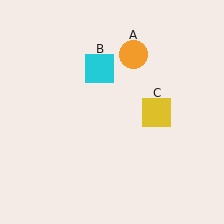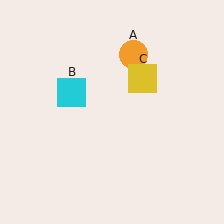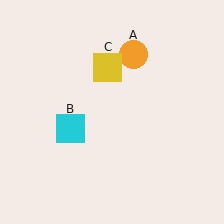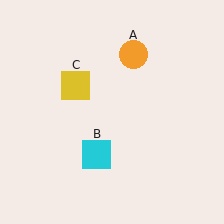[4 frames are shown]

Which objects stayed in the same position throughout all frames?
Orange circle (object A) remained stationary.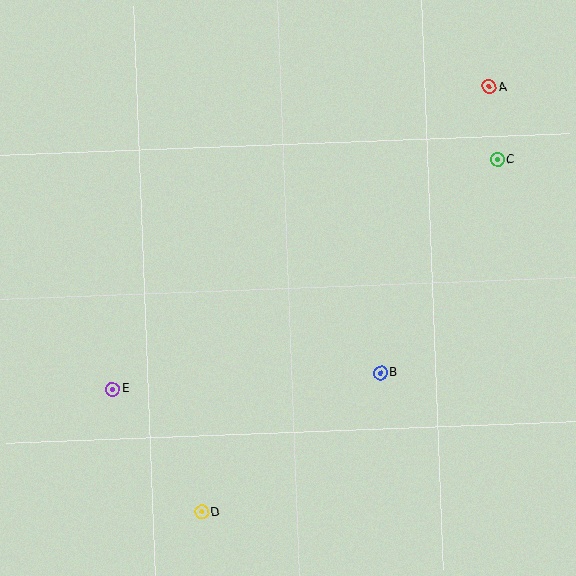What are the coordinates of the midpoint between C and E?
The midpoint between C and E is at (305, 274).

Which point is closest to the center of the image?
Point B at (380, 373) is closest to the center.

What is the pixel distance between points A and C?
The distance between A and C is 73 pixels.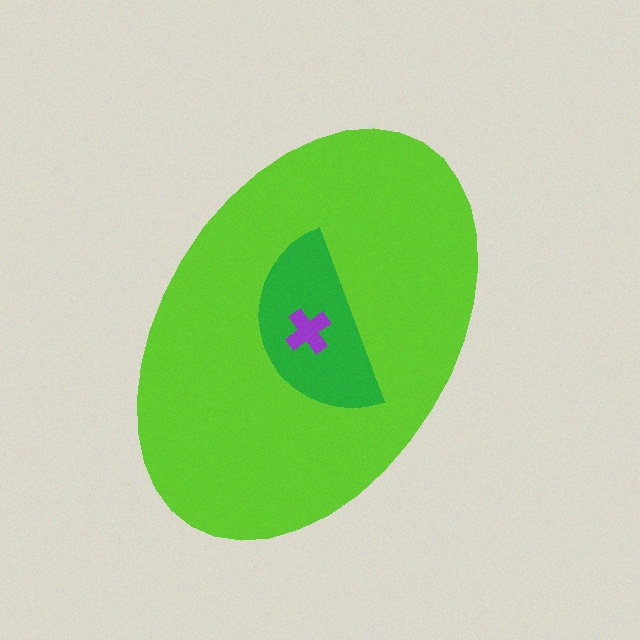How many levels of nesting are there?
3.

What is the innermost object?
The purple cross.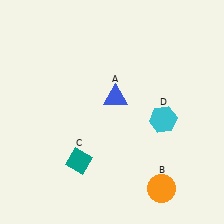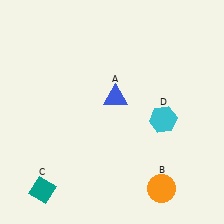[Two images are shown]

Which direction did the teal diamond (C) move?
The teal diamond (C) moved left.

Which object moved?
The teal diamond (C) moved left.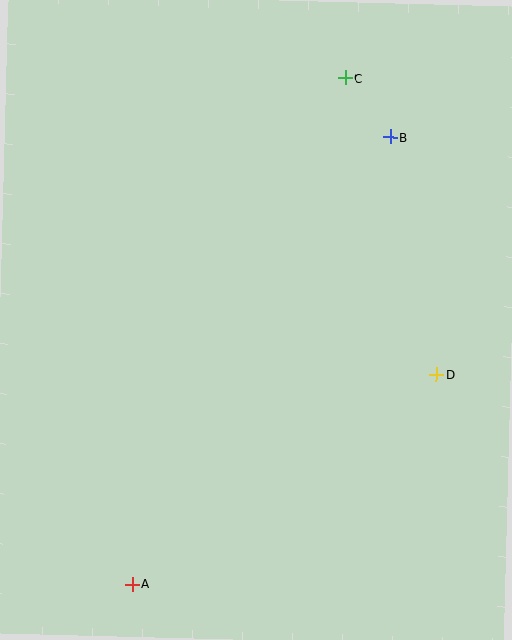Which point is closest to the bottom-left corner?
Point A is closest to the bottom-left corner.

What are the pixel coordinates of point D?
Point D is at (437, 374).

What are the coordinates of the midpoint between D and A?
The midpoint between D and A is at (285, 479).